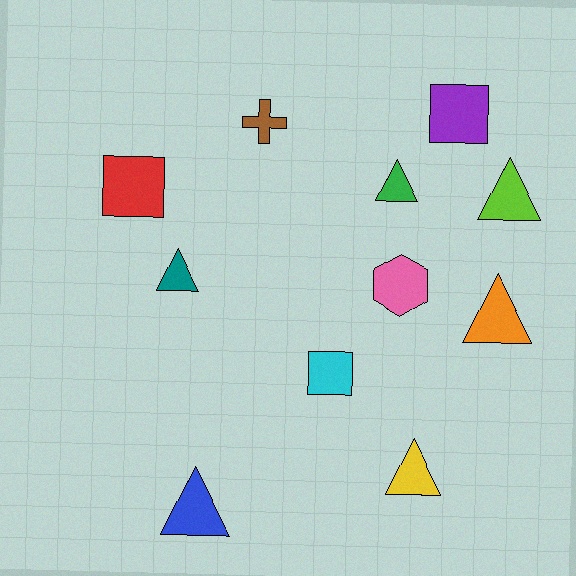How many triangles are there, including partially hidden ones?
There are 6 triangles.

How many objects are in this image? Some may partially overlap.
There are 11 objects.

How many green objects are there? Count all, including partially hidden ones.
There is 1 green object.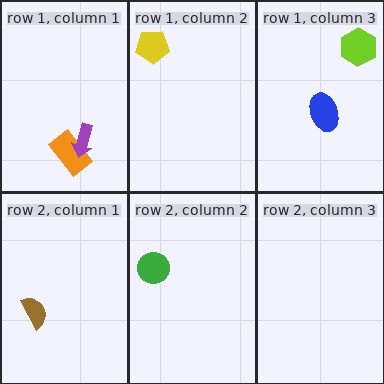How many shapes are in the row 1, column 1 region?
2.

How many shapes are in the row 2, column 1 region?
1.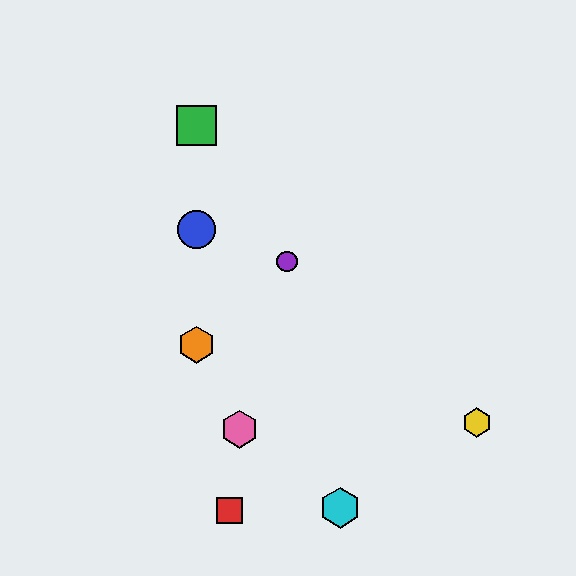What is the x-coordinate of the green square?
The green square is at x≈197.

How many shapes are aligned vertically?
3 shapes (the blue circle, the green square, the orange hexagon) are aligned vertically.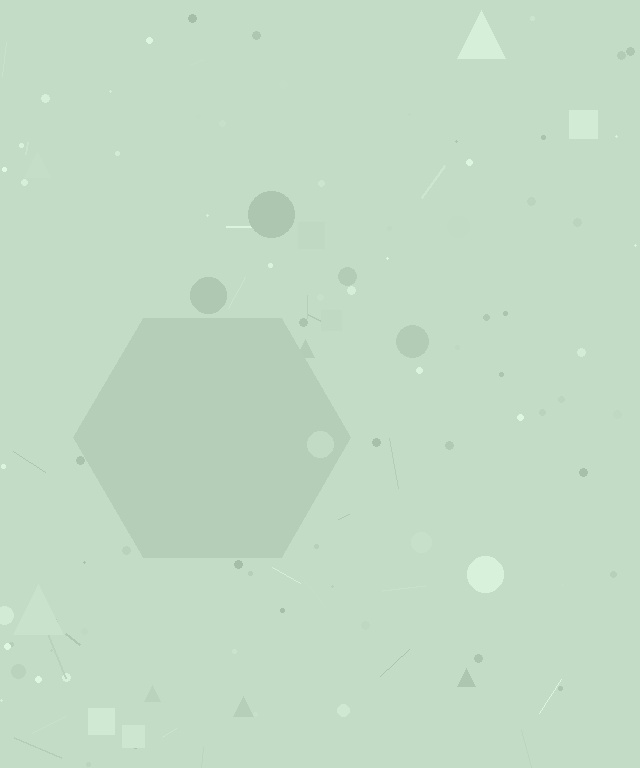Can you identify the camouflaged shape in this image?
The camouflaged shape is a hexagon.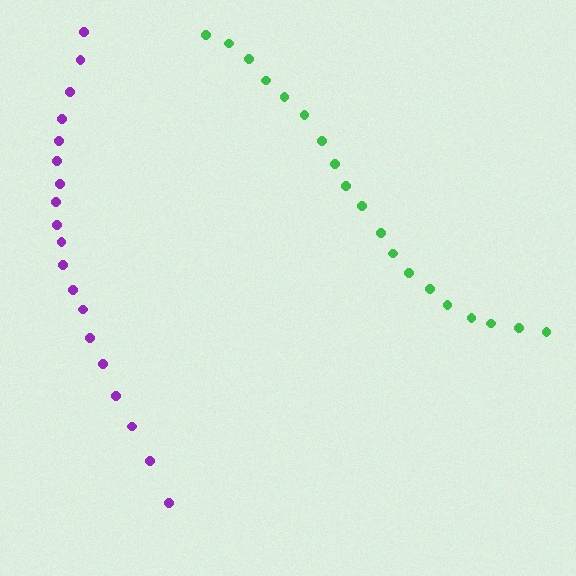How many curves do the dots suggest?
There are 2 distinct paths.